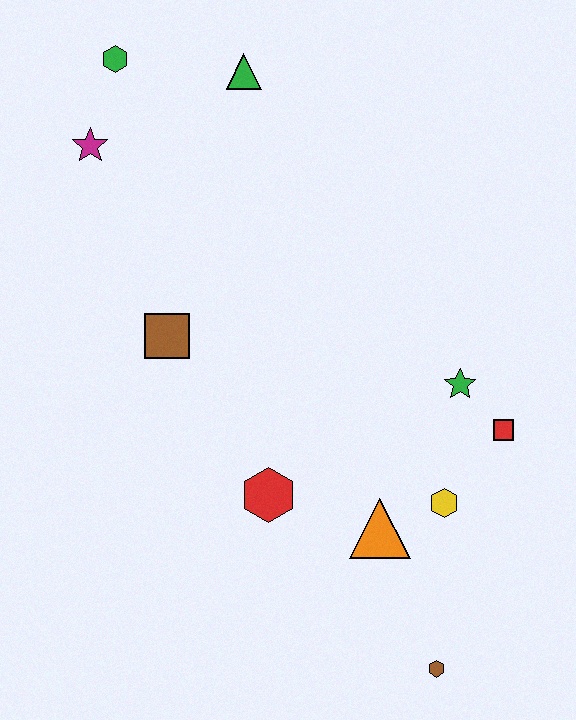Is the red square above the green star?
No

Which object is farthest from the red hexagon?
The green hexagon is farthest from the red hexagon.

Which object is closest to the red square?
The green star is closest to the red square.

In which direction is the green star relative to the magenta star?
The green star is to the right of the magenta star.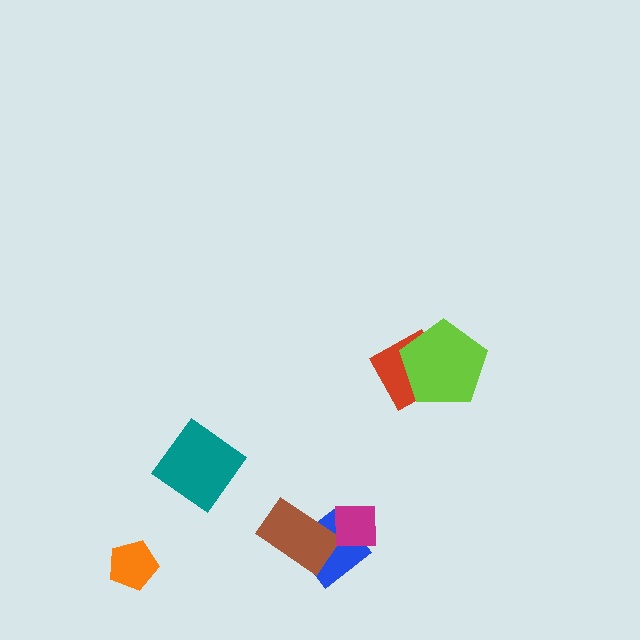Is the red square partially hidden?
Yes, it is partially covered by another shape.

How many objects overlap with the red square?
1 object overlaps with the red square.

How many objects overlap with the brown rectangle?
1 object overlaps with the brown rectangle.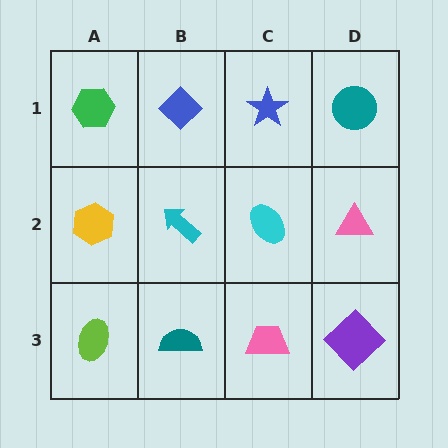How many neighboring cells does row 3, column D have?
2.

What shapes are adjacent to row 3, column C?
A cyan ellipse (row 2, column C), a teal semicircle (row 3, column B), a purple diamond (row 3, column D).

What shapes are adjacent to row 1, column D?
A pink triangle (row 2, column D), a blue star (row 1, column C).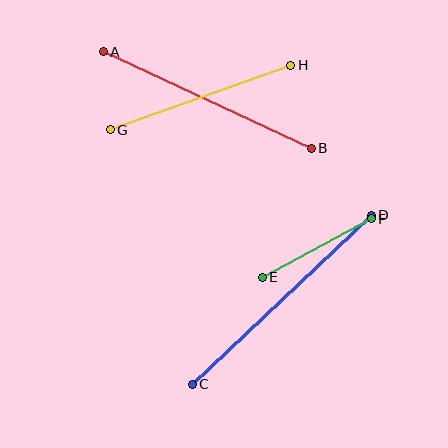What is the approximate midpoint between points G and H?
The midpoint is at approximately (200, 98) pixels.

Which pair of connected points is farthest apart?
Points C and D are farthest apart.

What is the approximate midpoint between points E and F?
The midpoint is at approximately (317, 248) pixels.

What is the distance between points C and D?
The distance is approximately 246 pixels.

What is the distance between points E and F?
The distance is approximately 124 pixels.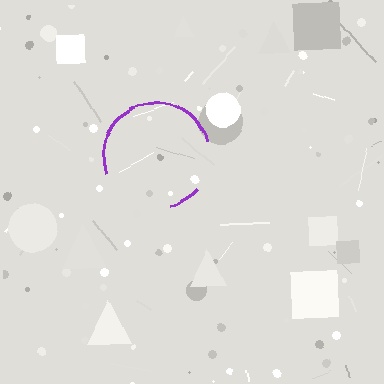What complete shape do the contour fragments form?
The contour fragments form a circle.